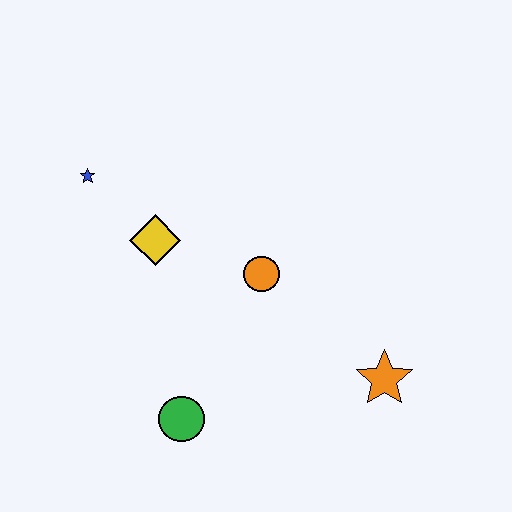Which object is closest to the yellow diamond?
The blue star is closest to the yellow diamond.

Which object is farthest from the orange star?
The blue star is farthest from the orange star.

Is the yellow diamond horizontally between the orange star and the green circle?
No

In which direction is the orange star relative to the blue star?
The orange star is to the right of the blue star.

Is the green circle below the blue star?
Yes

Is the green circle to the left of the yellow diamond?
No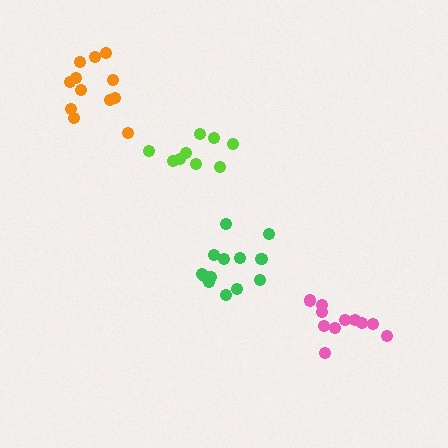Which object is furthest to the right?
The pink cluster is rightmost.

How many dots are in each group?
Group 1: 14 dots, Group 2: 9 dots, Group 3: 11 dots, Group 4: 12 dots (46 total).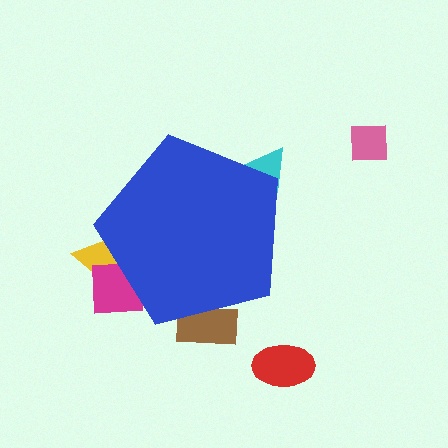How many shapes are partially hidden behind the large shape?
4 shapes are partially hidden.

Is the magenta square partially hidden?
Yes, the magenta square is partially hidden behind the blue pentagon.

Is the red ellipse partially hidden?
No, the red ellipse is fully visible.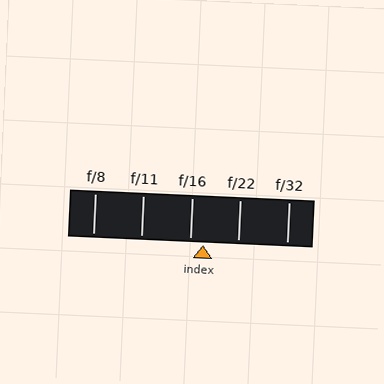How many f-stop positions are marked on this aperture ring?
There are 5 f-stop positions marked.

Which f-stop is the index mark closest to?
The index mark is closest to f/16.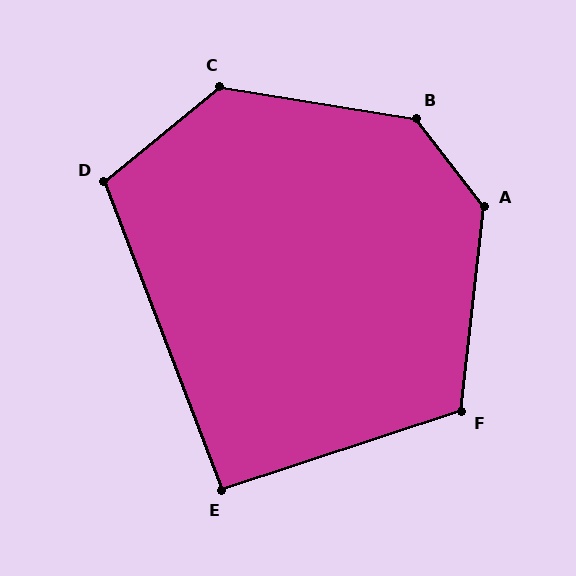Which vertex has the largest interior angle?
B, at approximately 137 degrees.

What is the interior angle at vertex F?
Approximately 115 degrees (obtuse).